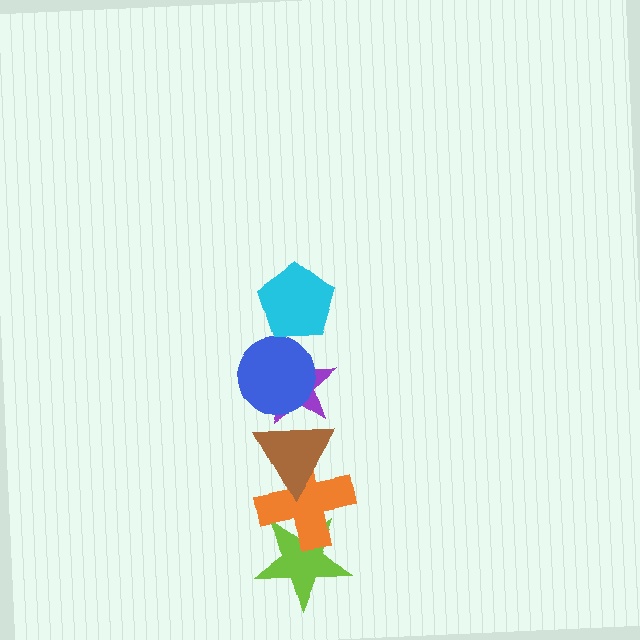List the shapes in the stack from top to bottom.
From top to bottom: the cyan pentagon, the blue circle, the purple star, the brown triangle, the orange cross, the lime star.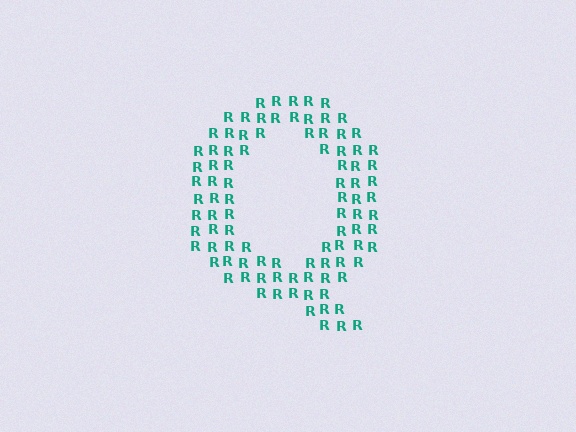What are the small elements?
The small elements are letter R's.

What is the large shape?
The large shape is the letter Q.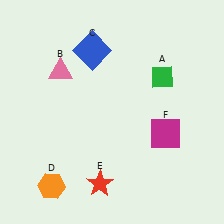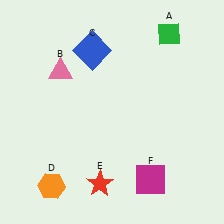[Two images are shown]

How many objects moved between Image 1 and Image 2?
2 objects moved between the two images.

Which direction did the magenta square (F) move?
The magenta square (F) moved down.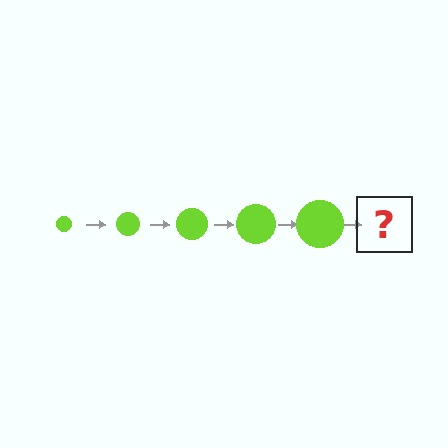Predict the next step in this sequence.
The next step is a lime circle, larger than the previous one.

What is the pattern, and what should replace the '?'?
The pattern is that the circle gets progressively larger each step. The '?' should be a lime circle, larger than the previous one.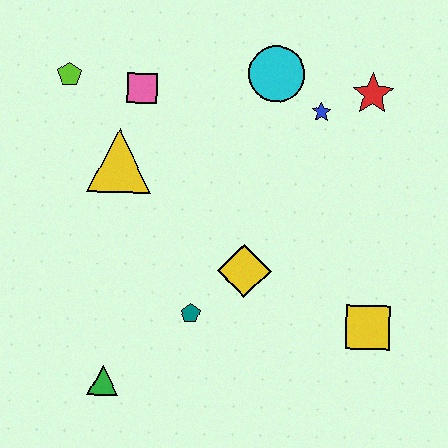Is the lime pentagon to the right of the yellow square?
No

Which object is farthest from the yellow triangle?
The yellow square is farthest from the yellow triangle.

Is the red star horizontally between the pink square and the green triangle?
No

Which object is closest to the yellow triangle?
The pink square is closest to the yellow triangle.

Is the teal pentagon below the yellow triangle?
Yes